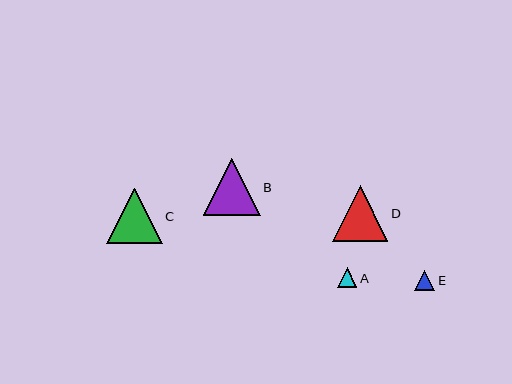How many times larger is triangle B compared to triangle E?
Triangle B is approximately 2.9 times the size of triangle E.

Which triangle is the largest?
Triangle B is the largest with a size of approximately 57 pixels.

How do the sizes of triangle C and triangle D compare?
Triangle C and triangle D are approximately the same size.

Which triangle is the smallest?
Triangle A is the smallest with a size of approximately 19 pixels.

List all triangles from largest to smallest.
From largest to smallest: B, C, D, E, A.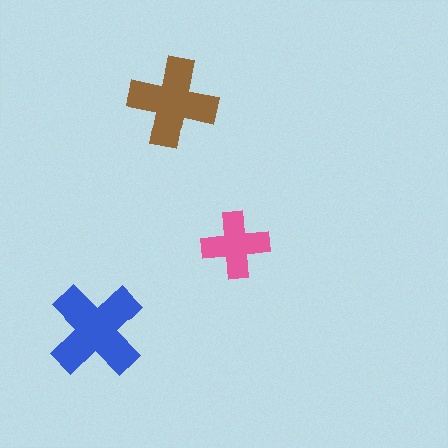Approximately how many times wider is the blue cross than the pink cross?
About 1.5 times wider.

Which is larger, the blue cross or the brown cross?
The blue one.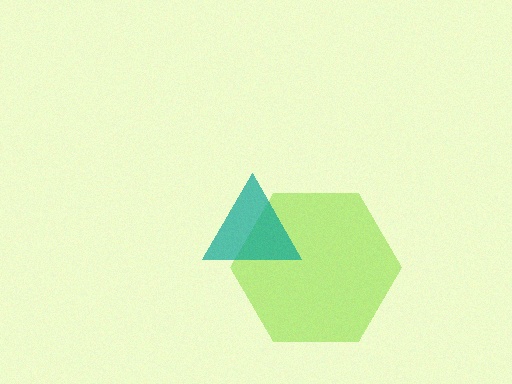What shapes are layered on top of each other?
The layered shapes are: a lime hexagon, a teal triangle.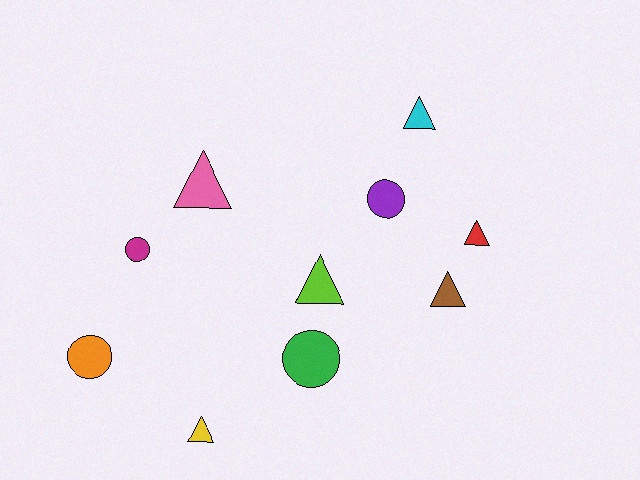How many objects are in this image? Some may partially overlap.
There are 10 objects.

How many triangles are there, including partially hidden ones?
There are 6 triangles.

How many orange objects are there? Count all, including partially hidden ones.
There is 1 orange object.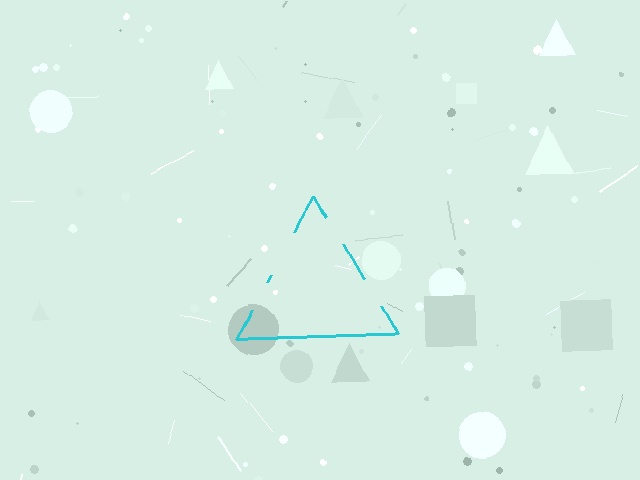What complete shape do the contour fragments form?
The contour fragments form a triangle.